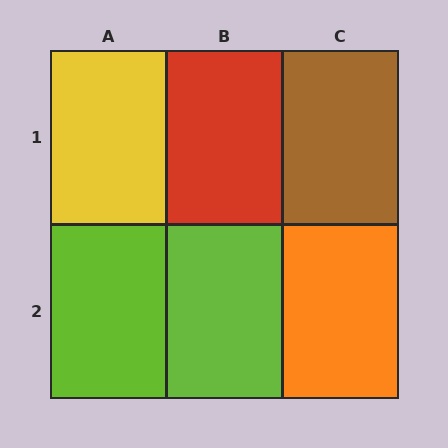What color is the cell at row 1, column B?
Red.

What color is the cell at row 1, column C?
Brown.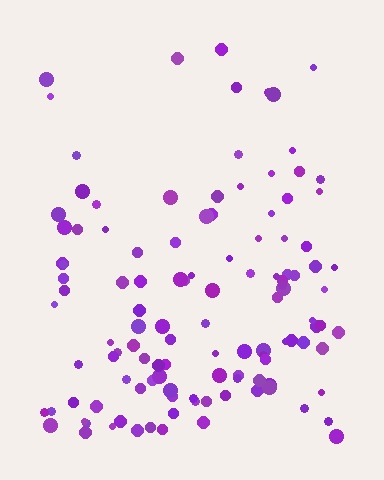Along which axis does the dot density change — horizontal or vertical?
Vertical.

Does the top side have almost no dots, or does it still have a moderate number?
Still a moderate number, just noticeably fewer than the bottom.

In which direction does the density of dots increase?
From top to bottom, with the bottom side densest.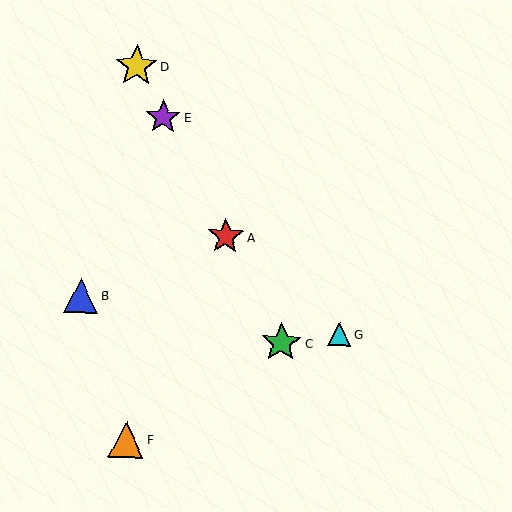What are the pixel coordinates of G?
Object G is at (339, 334).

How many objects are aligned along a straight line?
4 objects (A, C, D, E) are aligned along a straight line.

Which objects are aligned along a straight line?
Objects A, C, D, E are aligned along a straight line.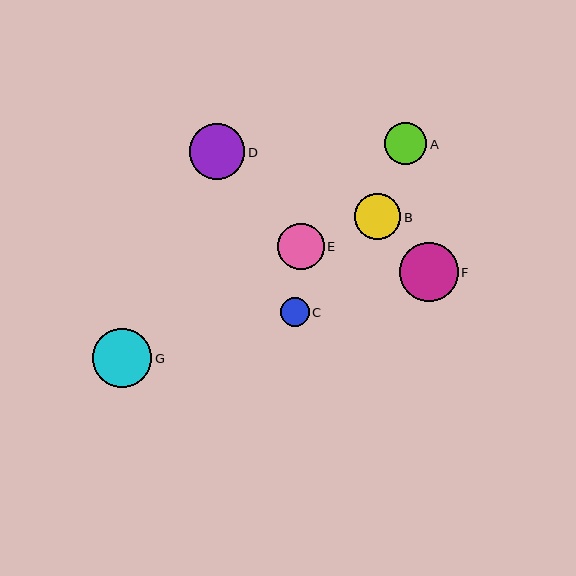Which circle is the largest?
Circle F is the largest with a size of approximately 59 pixels.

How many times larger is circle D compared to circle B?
Circle D is approximately 1.2 times the size of circle B.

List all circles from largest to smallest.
From largest to smallest: F, G, D, E, B, A, C.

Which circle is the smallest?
Circle C is the smallest with a size of approximately 29 pixels.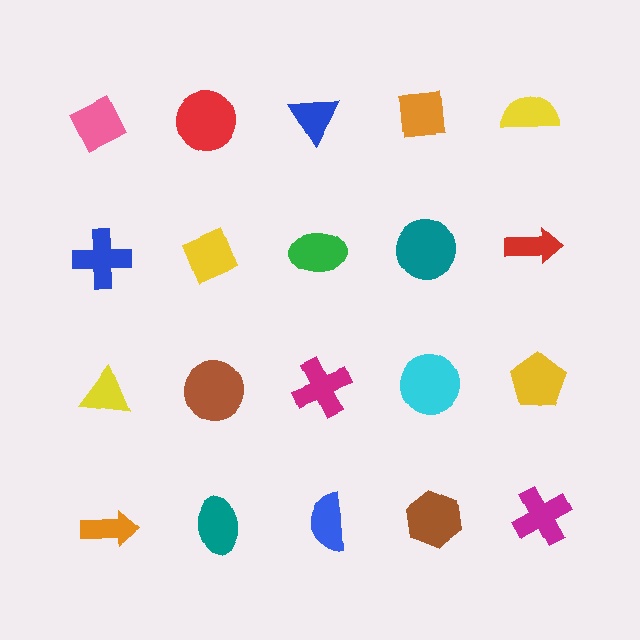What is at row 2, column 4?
A teal circle.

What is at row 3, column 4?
A cyan circle.